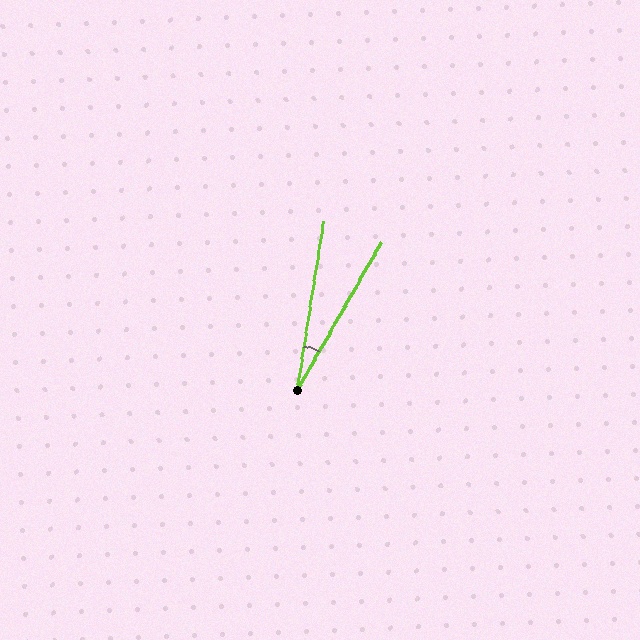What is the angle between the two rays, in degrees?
Approximately 21 degrees.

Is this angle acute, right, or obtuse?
It is acute.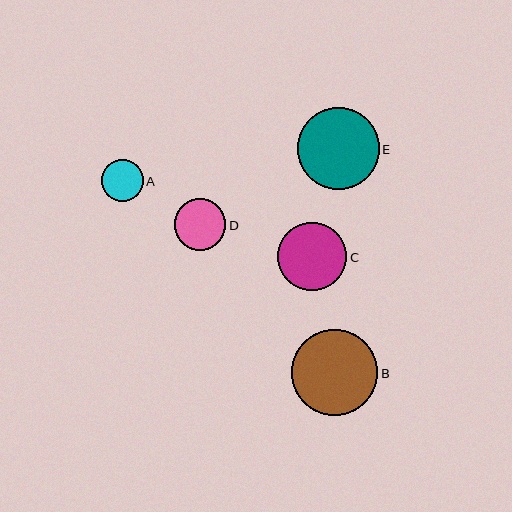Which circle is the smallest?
Circle A is the smallest with a size of approximately 41 pixels.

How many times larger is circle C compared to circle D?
Circle C is approximately 1.3 times the size of circle D.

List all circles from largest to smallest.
From largest to smallest: B, E, C, D, A.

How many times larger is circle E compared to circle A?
Circle E is approximately 2.0 times the size of circle A.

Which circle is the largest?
Circle B is the largest with a size of approximately 86 pixels.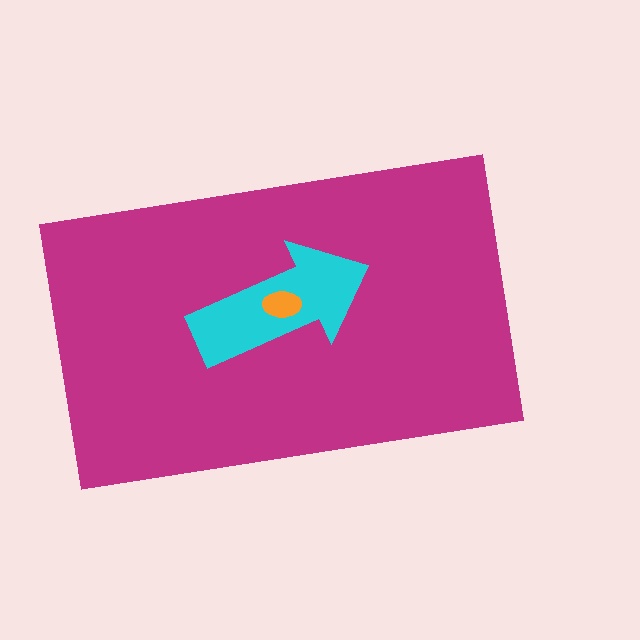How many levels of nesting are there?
3.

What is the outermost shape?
The magenta rectangle.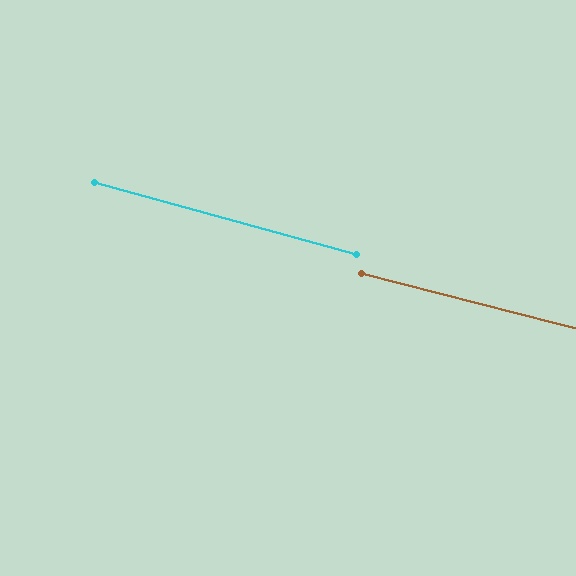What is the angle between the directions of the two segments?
Approximately 1 degree.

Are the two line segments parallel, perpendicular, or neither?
Parallel — their directions differ by only 0.9°.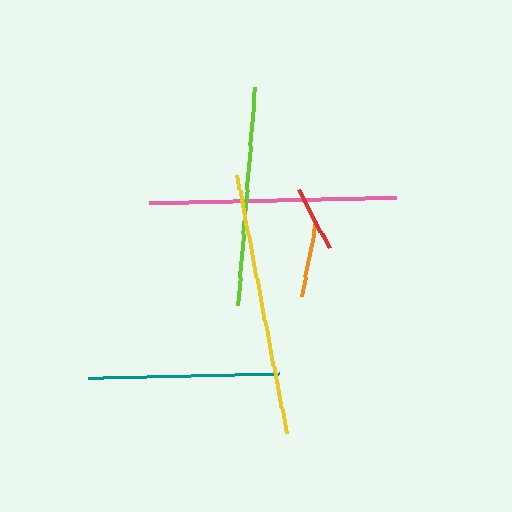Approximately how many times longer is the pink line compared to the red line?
The pink line is approximately 3.8 times the length of the red line.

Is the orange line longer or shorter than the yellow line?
The yellow line is longer than the orange line.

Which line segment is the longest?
The yellow line is the longest at approximately 263 pixels.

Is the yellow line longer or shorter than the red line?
The yellow line is longer than the red line.